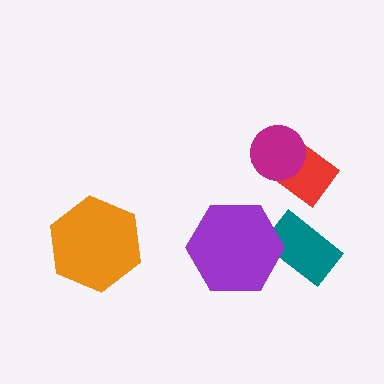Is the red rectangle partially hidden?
Yes, it is partially covered by another shape.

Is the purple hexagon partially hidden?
No, no other shape covers it.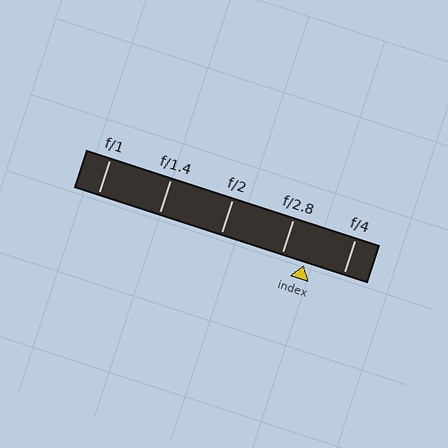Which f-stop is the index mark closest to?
The index mark is closest to f/2.8.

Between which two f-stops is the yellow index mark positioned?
The index mark is between f/2.8 and f/4.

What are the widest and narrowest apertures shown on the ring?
The widest aperture shown is f/1 and the narrowest is f/4.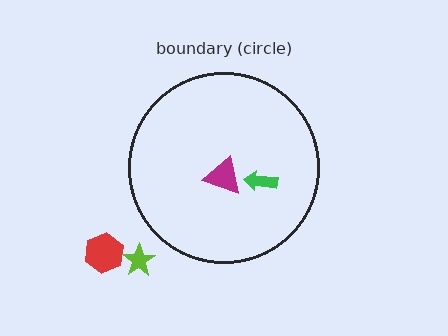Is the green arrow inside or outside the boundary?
Inside.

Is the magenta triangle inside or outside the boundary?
Inside.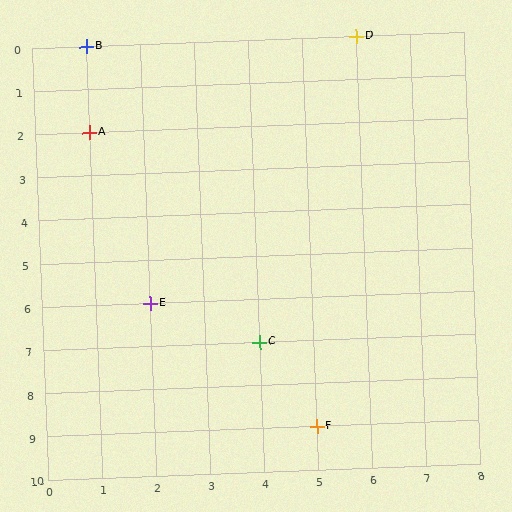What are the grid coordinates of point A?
Point A is at grid coordinates (1, 2).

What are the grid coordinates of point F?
Point F is at grid coordinates (5, 9).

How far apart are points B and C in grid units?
Points B and C are 3 columns and 7 rows apart (about 7.6 grid units diagonally).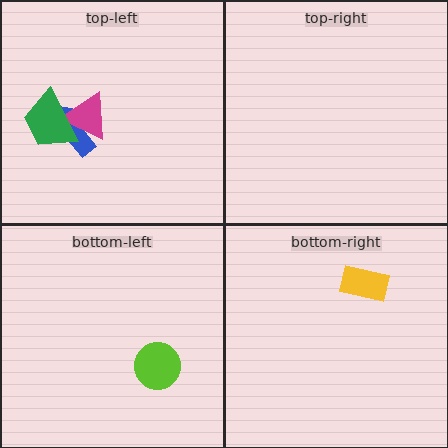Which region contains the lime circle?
The bottom-left region.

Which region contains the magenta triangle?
The top-left region.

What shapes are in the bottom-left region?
The lime circle.